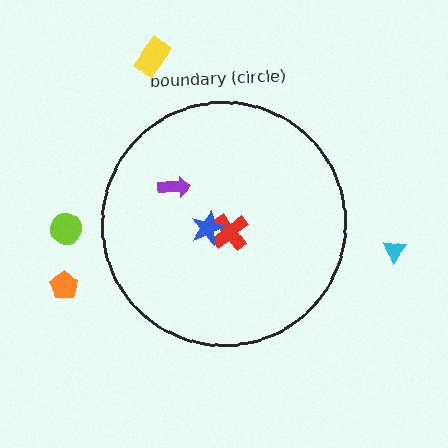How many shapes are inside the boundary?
3 inside, 4 outside.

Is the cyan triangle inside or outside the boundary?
Outside.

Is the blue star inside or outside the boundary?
Inside.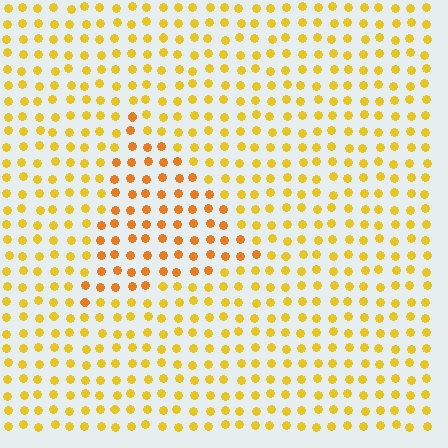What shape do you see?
I see a triangle.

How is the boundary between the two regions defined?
The boundary is defined purely by a slight shift in hue (about 23 degrees). Spacing, size, and orientation are identical on both sides.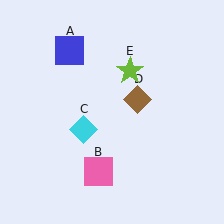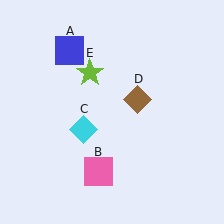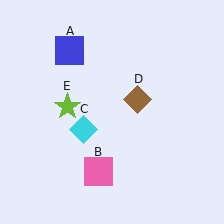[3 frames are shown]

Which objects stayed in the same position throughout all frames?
Blue square (object A) and pink square (object B) and cyan diamond (object C) and brown diamond (object D) remained stationary.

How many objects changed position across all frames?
1 object changed position: lime star (object E).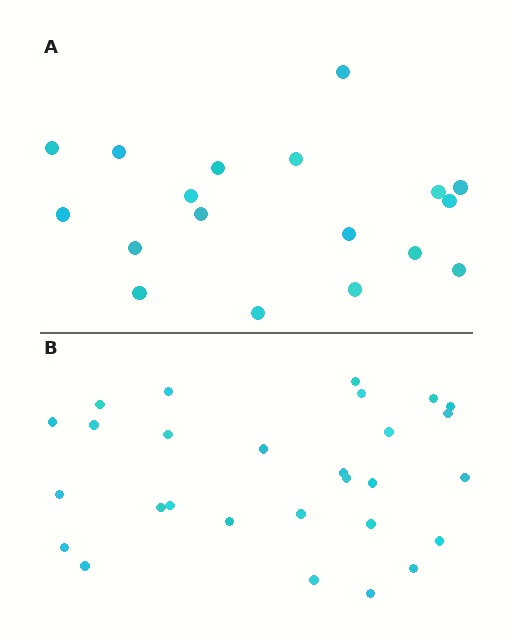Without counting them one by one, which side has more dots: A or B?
Region B (the bottom region) has more dots.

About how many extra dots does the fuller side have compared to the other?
Region B has roughly 10 or so more dots than region A.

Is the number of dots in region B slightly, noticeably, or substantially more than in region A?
Region B has substantially more. The ratio is roughly 1.6 to 1.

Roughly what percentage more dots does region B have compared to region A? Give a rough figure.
About 55% more.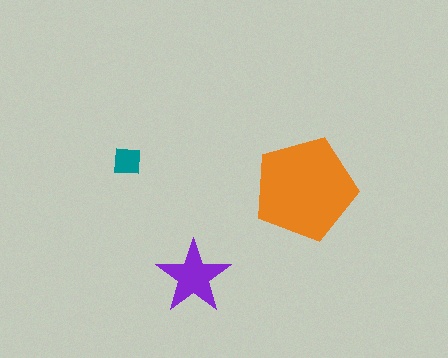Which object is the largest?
The orange pentagon.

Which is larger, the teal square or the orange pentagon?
The orange pentagon.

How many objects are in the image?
There are 3 objects in the image.